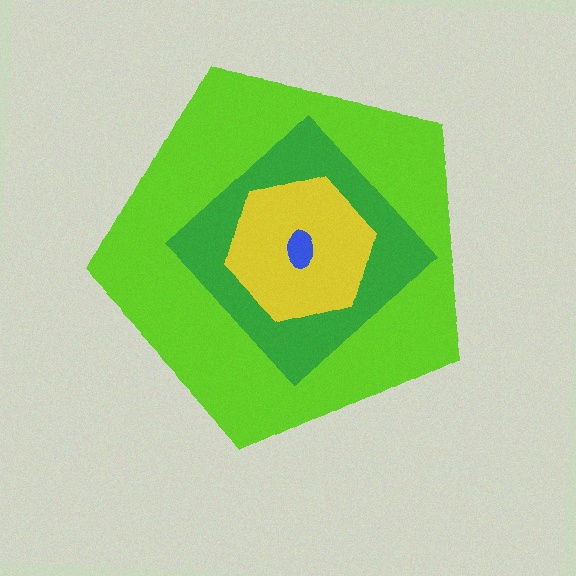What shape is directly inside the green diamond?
The yellow hexagon.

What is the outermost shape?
The lime pentagon.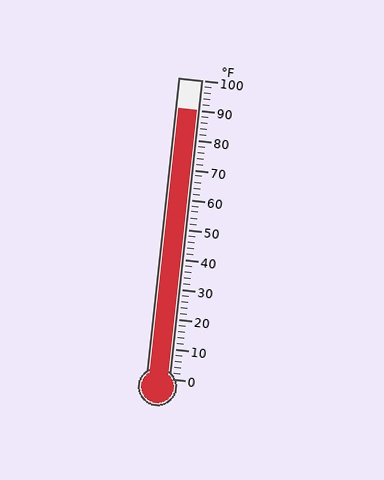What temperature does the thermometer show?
The thermometer shows approximately 90°F.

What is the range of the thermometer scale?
The thermometer scale ranges from 0°F to 100°F.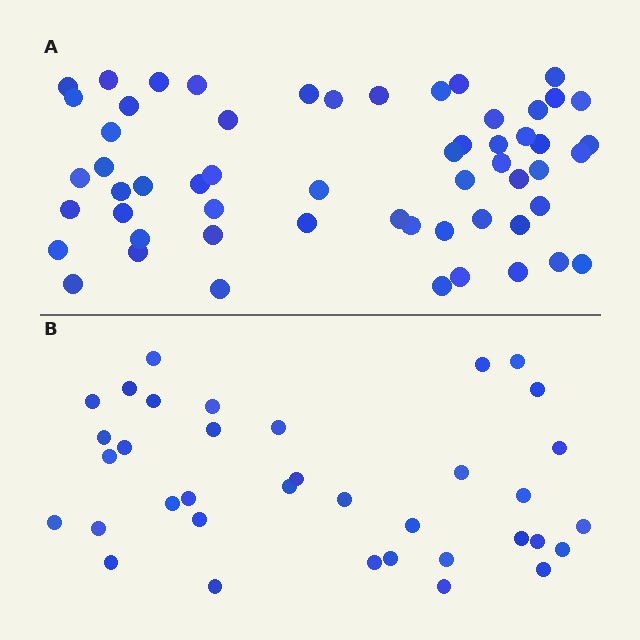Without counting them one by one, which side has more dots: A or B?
Region A (the top region) has more dots.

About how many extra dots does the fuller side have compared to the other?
Region A has approximately 20 more dots than region B.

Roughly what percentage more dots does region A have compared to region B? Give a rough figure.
About 60% more.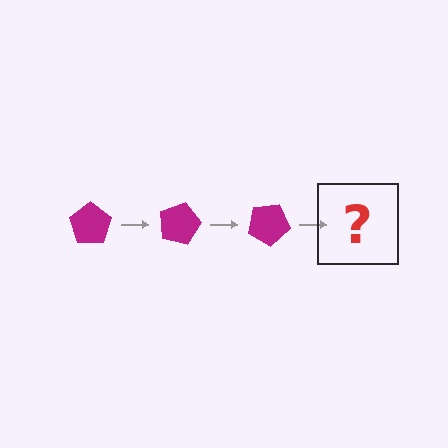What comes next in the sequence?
The next element should be a magenta pentagon rotated 45 degrees.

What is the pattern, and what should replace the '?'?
The pattern is that the pentagon rotates 15 degrees each step. The '?' should be a magenta pentagon rotated 45 degrees.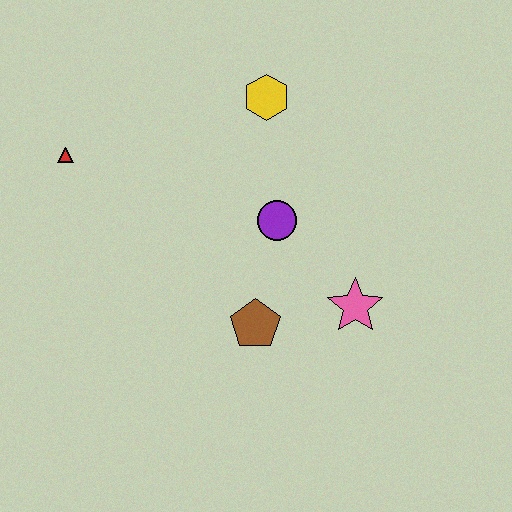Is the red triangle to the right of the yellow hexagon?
No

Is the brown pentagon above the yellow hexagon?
No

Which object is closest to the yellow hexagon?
The purple circle is closest to the yellow hexagon.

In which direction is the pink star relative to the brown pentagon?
The pink star is to the right of the brown pentagon.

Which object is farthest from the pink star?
The red triangle is farthest from the pink star.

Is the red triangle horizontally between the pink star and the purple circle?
No